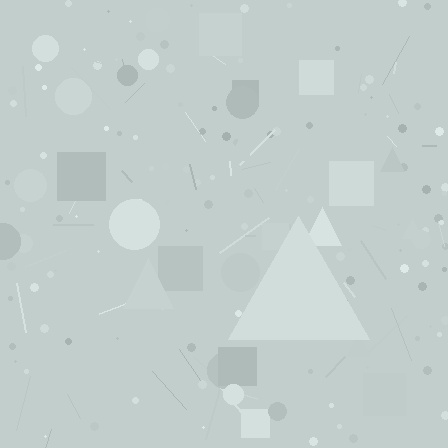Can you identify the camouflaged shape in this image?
The camouflaged shape is a triangle.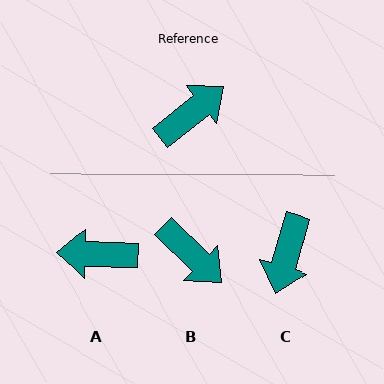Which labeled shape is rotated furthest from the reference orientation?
C, about 145 degrees away.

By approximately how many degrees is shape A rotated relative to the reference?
Approximately 140 degrees counter-clockwise.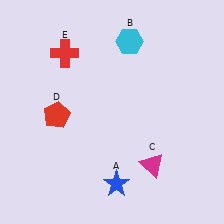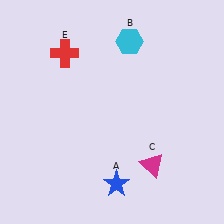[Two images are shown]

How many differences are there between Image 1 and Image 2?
There is 1 difference between the two images.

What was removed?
The red pentagon (D) was removed in Image 2.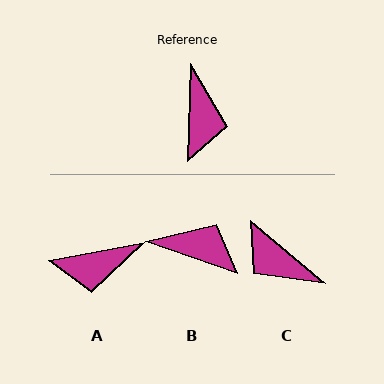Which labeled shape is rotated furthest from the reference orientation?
C, about 128 degrees away.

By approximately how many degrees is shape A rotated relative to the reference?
Approximately 77 degrees clockwise.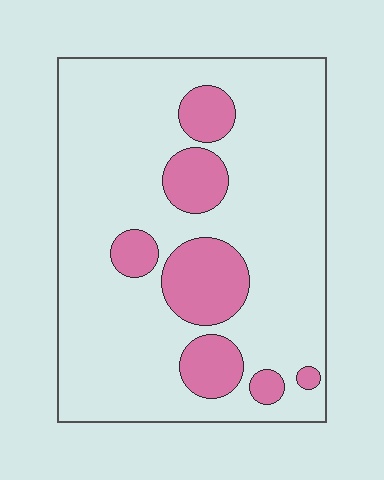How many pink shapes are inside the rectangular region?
7.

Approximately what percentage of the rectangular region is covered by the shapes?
Approximately 20%.